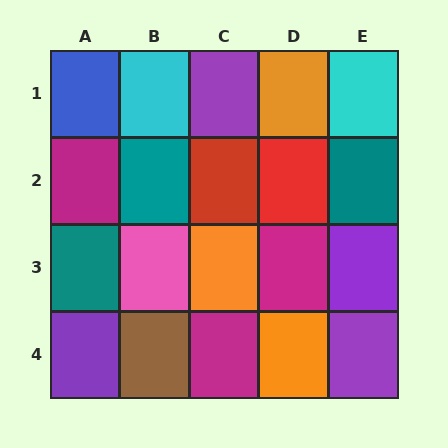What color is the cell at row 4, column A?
Purple.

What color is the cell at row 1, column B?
Cyan.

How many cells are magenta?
3 cells are magenta.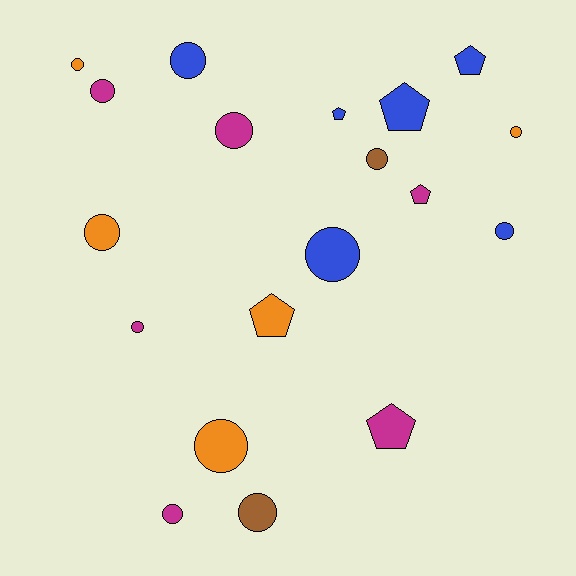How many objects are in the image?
There are 19 objects.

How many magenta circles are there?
There are 4 magenta circles.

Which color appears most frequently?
Magenta, with 6 objects.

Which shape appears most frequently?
Circle, with 13 objects.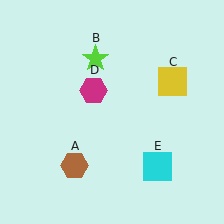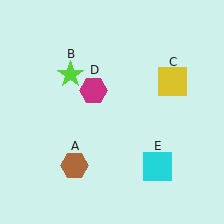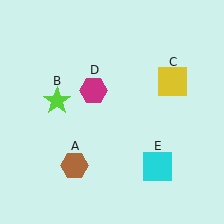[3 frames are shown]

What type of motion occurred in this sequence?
The lime star (object B) rotated counterclockwise around the center of the scene.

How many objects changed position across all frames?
1 object changed position: lime star (object B).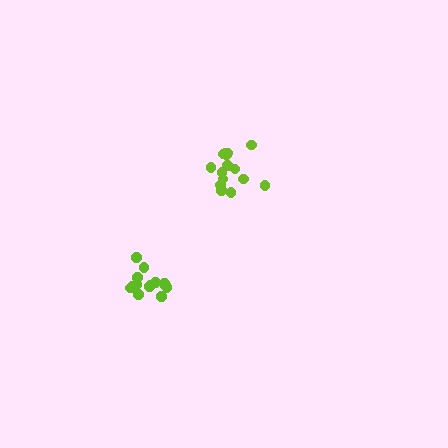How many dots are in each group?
Group 1: 15 dots, Group 2: 15 dots (30 total).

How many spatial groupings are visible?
There are 2 spatial groupings.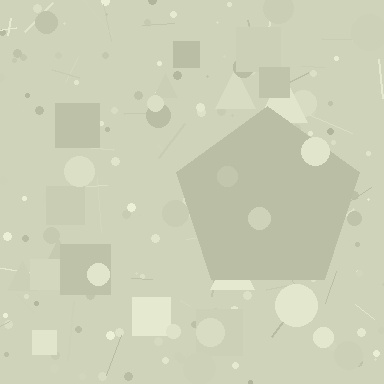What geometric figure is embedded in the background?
A pentagon is embedded in the background.